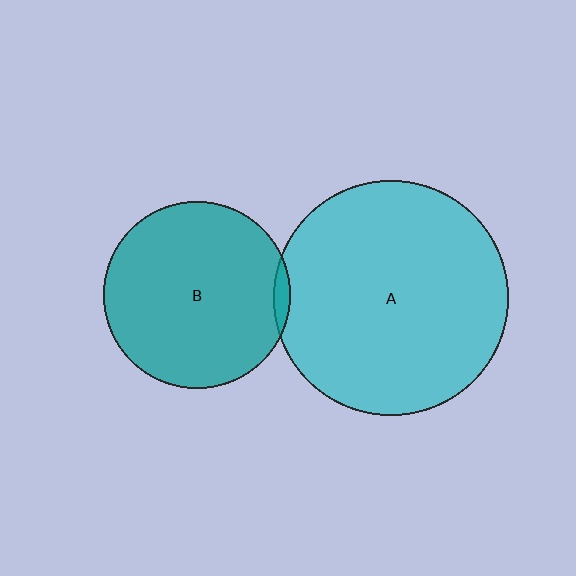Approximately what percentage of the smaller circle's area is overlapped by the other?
Approximately 5%.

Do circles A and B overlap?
Yes.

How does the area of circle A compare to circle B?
Approximately 1.6 times.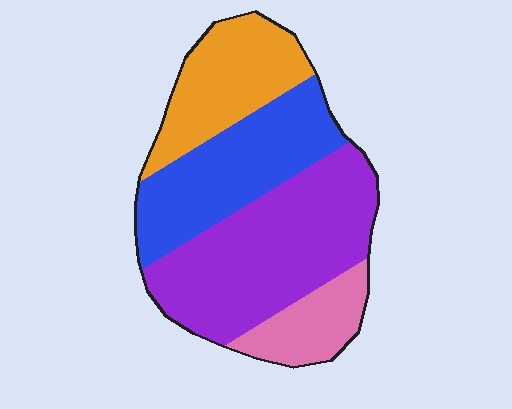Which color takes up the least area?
Pink, at roughly 10%.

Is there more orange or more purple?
Purple.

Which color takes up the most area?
Purple, at roughly 40%.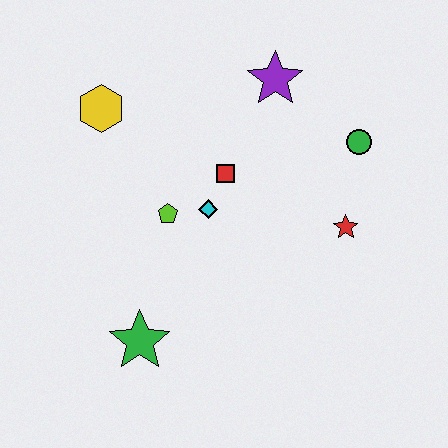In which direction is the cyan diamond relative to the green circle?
The cyan diamond is to the left of the green circle.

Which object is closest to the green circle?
The red star is closest to the green circle.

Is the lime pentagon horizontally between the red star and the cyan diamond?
No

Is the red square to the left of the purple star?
Yes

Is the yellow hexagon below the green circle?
No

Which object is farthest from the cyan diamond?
The green circle is farthest from the cyan diamond.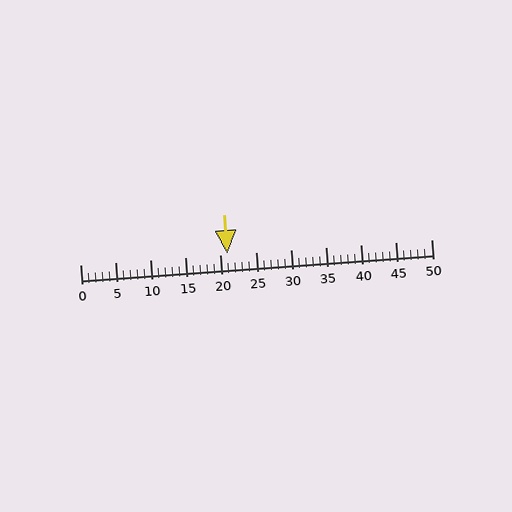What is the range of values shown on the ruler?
The ruler shows values from 0 to 50.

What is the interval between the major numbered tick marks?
The major tick marks are spaced 5 units apart.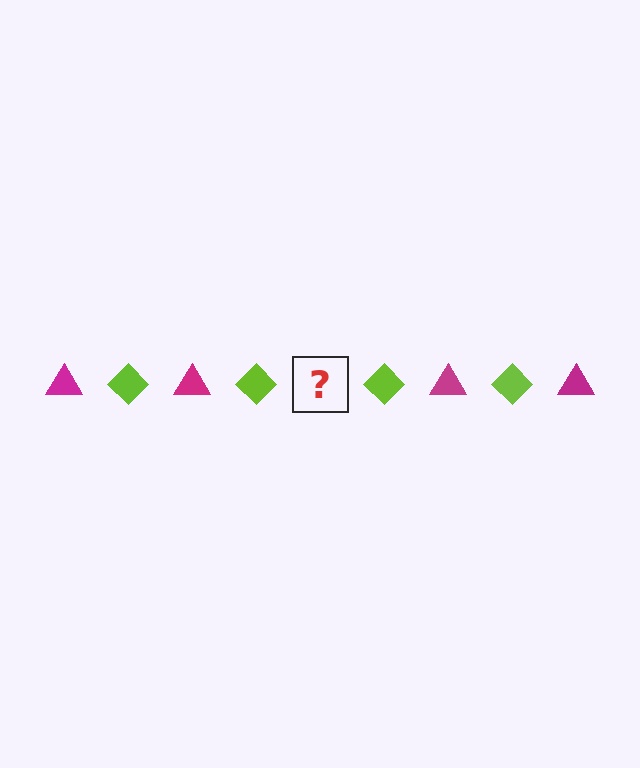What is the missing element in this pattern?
The missing element is a magenta triangle.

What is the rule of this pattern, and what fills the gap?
The rule is that the pattern alternates between magenta triangle and lime diamond. The gap should be filled with a magenta triangle.